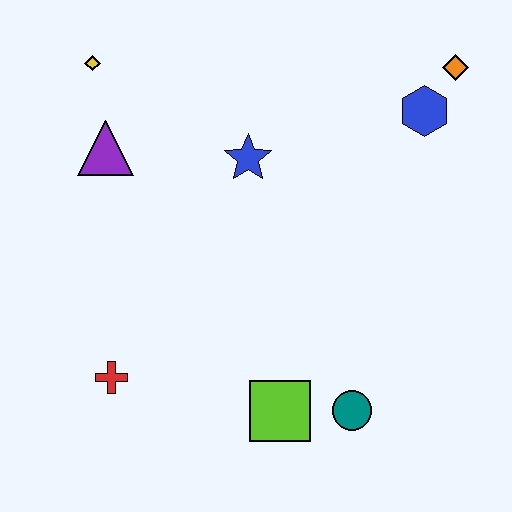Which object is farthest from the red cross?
The orange diamond is farthest from the red cross.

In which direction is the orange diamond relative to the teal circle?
The orange diamond is above the teal circle.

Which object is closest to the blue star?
The purple triangle is closest to the blue star.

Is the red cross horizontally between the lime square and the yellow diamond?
Yes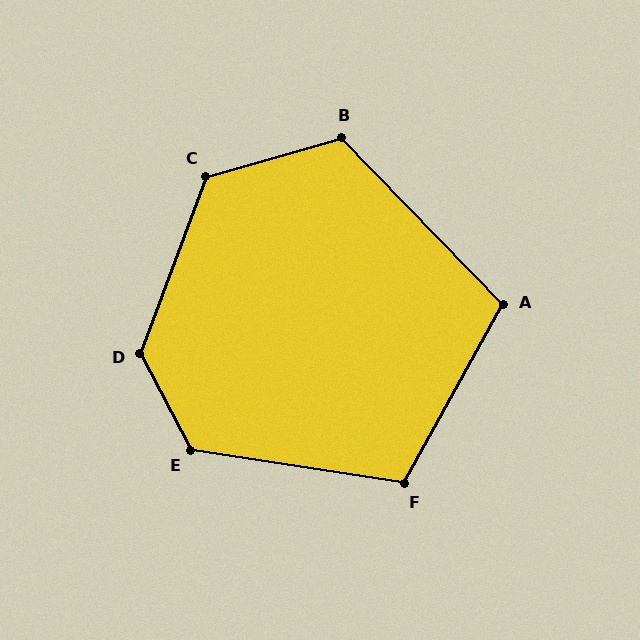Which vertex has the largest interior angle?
D, at approximately 132 degrees.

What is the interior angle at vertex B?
Approximately 118 degrees (obtuse).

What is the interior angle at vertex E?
Approximately 127 degrees (obtuse).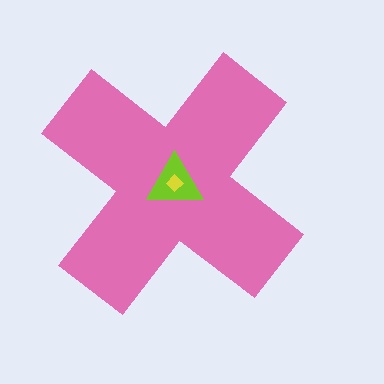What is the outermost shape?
The pink cross.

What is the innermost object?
The yellow diamond.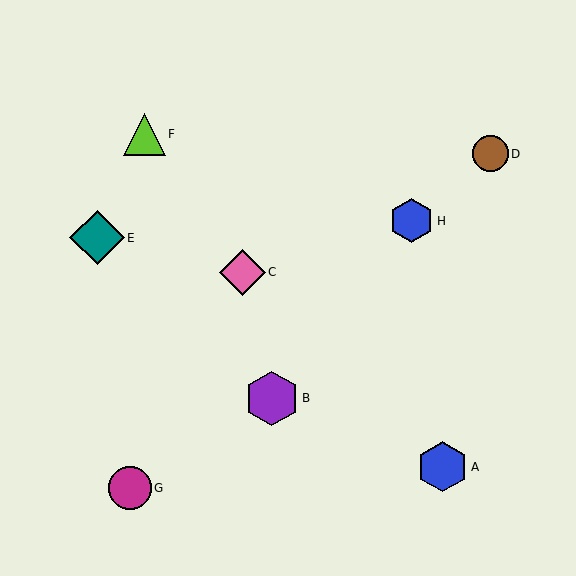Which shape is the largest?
The purple hexagon (labeled B) is the largest.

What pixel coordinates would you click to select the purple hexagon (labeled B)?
Click at (272, 398) to select the purple hexagon B.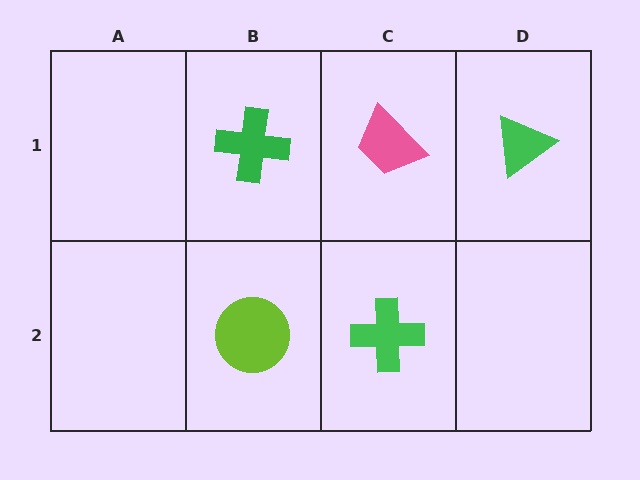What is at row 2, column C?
A green cross.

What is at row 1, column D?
A green triangle.